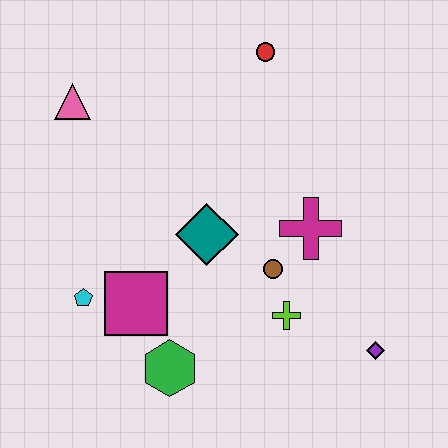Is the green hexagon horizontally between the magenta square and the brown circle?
Yes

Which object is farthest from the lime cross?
The pink triangle is farthest from the lime cross.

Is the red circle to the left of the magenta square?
No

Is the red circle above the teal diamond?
Yes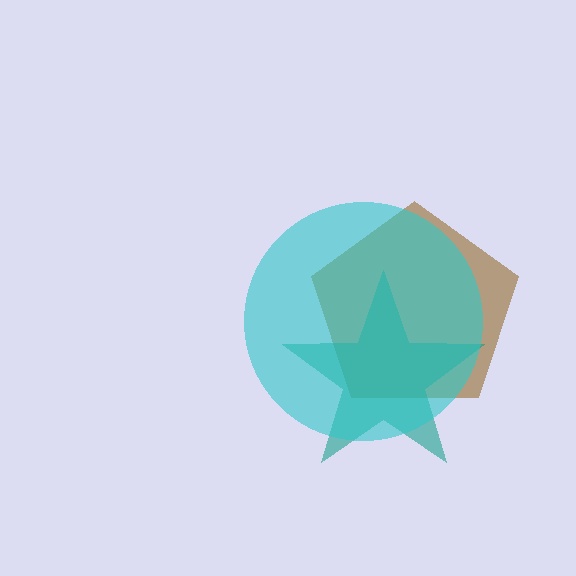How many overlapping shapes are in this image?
There are 3 overlapping shapes in the image.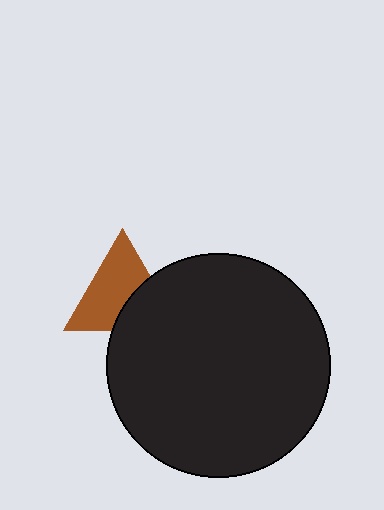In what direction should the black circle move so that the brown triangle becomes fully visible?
The black circle should move toward the lower-right. That is the shortest direction to clear the overlap and leave the brown triangle fully visible.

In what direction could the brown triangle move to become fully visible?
The brown triangle could move toward the upper-left. That would shift it out from behind the black circle entirely.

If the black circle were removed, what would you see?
You would see the complete brown triangle.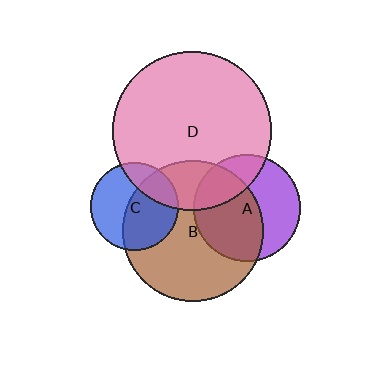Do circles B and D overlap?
Yes.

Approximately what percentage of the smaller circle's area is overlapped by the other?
Approximately 25%.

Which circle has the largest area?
Circle D (pink).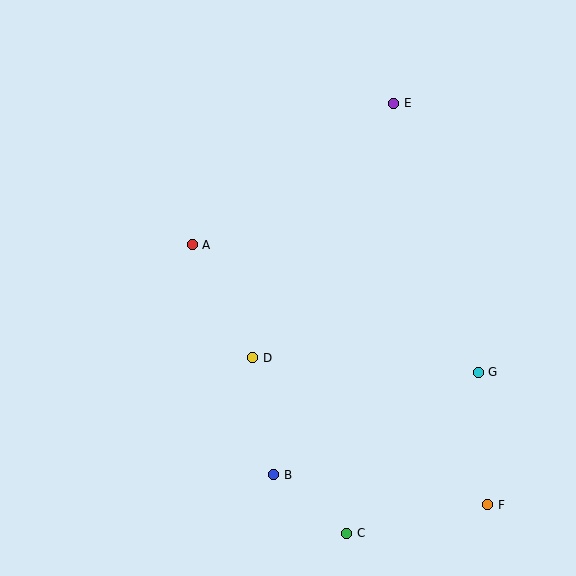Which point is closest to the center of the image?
Point D at (253, 358) is closest to the center.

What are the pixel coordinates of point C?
Point C is at (347, 533).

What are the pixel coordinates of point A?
Point A is at (192, 245).